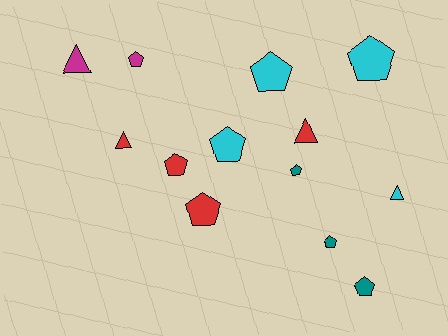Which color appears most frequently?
Red, with 4 objects.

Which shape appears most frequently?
Pentagon, with 9 objects.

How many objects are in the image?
There are 13 objects.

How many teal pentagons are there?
There are 3 teal pentagons.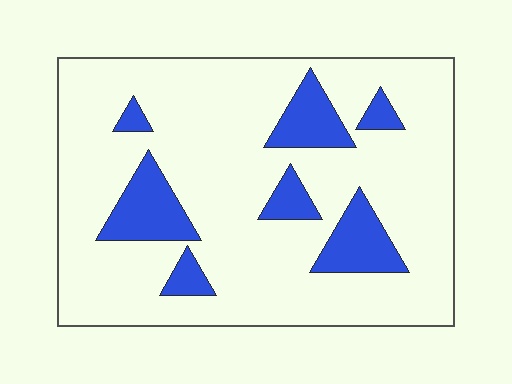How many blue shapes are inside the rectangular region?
7.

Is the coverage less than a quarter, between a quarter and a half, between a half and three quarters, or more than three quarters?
Less than a quarter.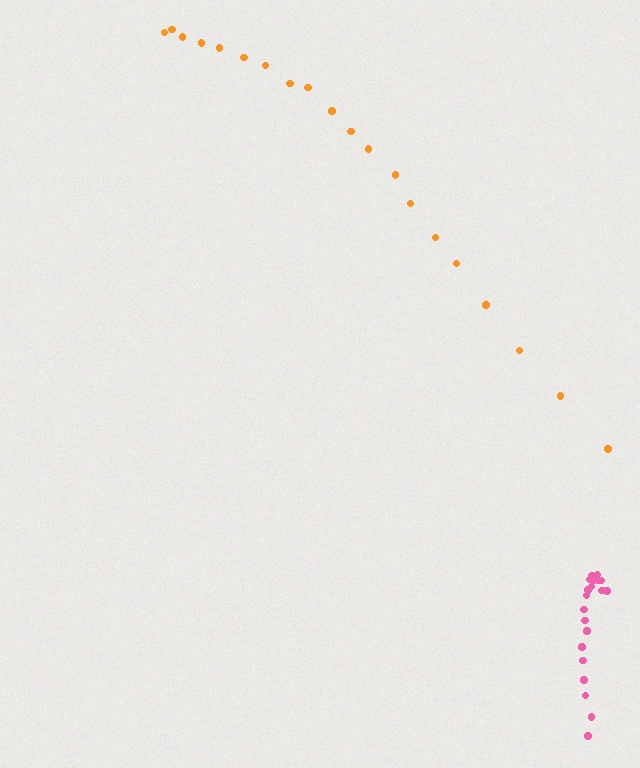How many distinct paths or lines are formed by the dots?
There are 2 distinct paths.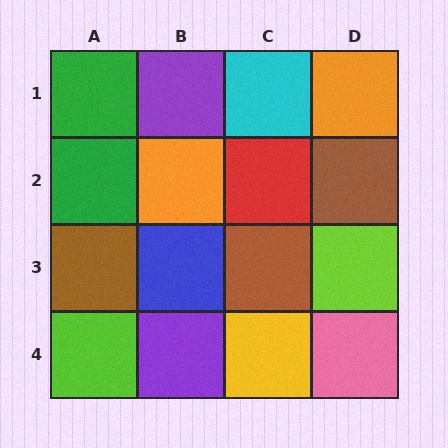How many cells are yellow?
1 cell is yellow.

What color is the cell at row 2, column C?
Red.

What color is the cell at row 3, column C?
Brown.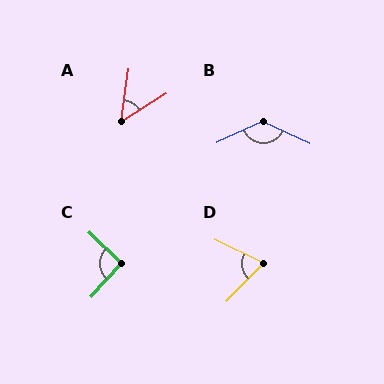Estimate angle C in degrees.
Approximately 91 degrees.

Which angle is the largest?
B, at approximately 130 degrees.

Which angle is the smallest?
A, at approximately 50 degrees.